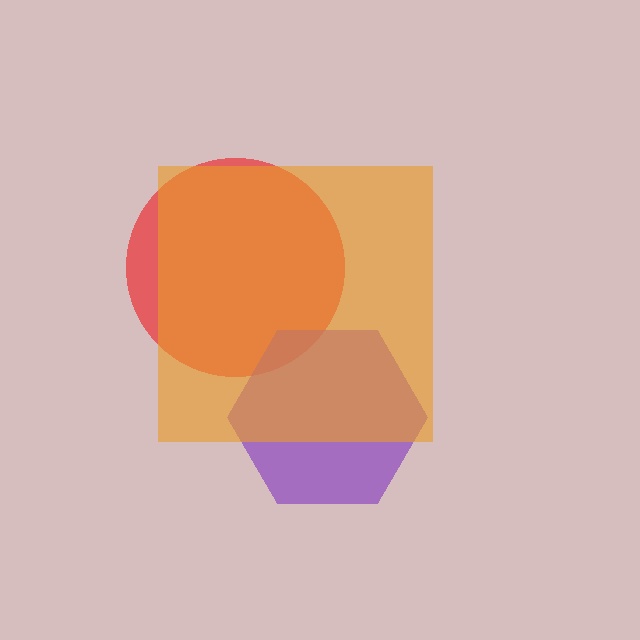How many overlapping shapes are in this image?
There are 3 overlapping shapes in the image.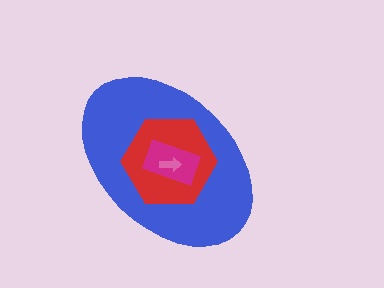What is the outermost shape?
The blue ellipse.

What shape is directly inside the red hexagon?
The magenta rectangle.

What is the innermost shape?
The pink arrow.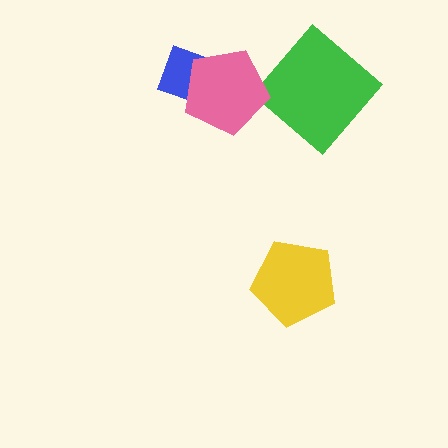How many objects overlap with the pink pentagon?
1 object overlaps with the pink pentagon.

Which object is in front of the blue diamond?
The pink pentagon is in front of the blue diamond.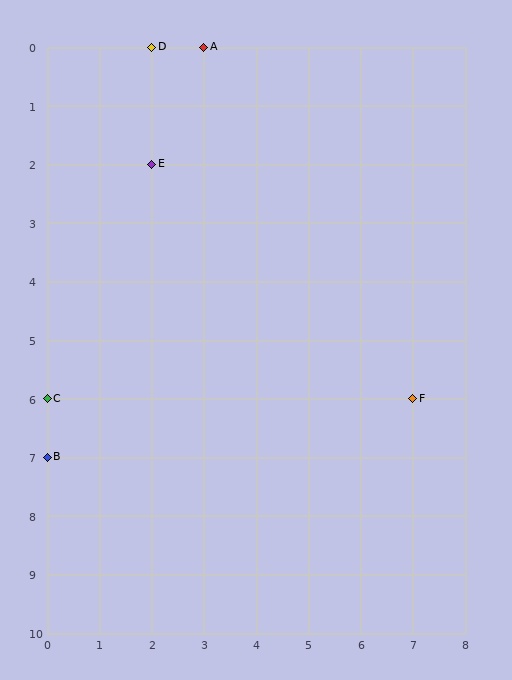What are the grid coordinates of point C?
Point C is at grid coordinates (0, 6).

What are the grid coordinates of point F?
Point F is at grid coordinates (7, 6).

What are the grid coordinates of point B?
Point B is at grid coordinates (0, 7).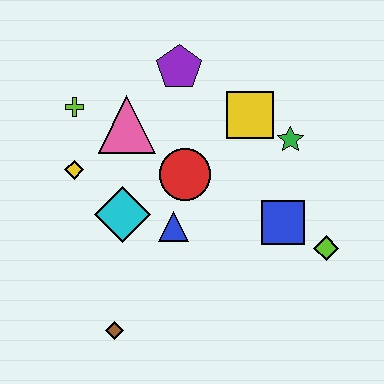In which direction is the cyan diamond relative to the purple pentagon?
The cyan diamond is below the purple pentagon.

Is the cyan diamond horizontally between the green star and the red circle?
No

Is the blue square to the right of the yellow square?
Yes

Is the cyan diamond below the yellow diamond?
Yes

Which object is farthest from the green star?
The brown diamond is farthest from the green star.